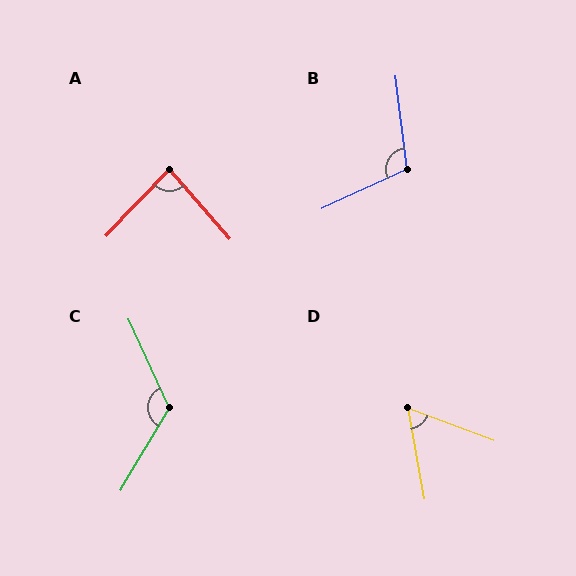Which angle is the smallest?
D, at approximately 60 degrees.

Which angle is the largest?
C, at approximately 125 degrees.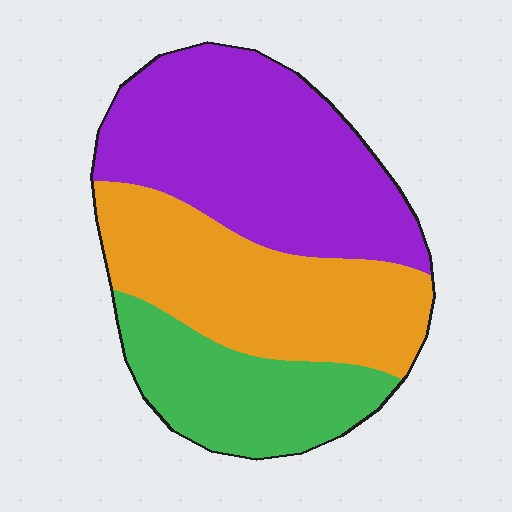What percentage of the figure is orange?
Orange covers roughly 35% of the figure.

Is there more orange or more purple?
Purple.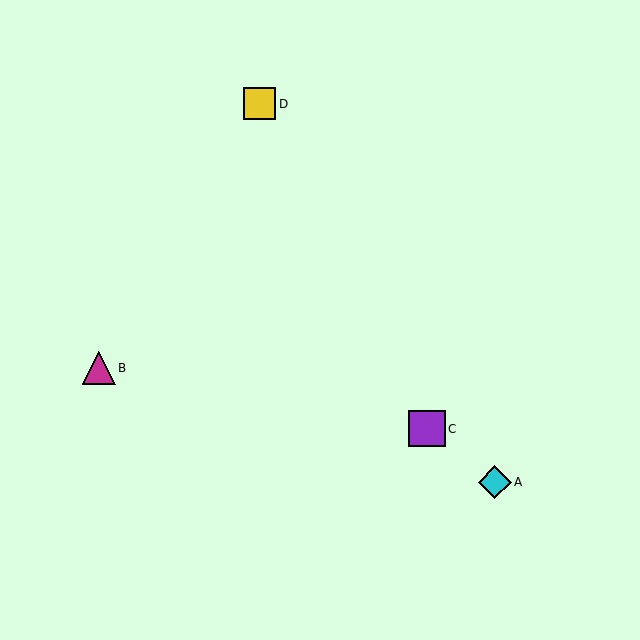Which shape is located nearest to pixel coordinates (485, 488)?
The cyan diamond (labeled A) at (495, 482) is nearest to that location.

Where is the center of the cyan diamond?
The center of the cyan diamond is at (495, 482).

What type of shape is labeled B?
Shape B is a magenta triangle.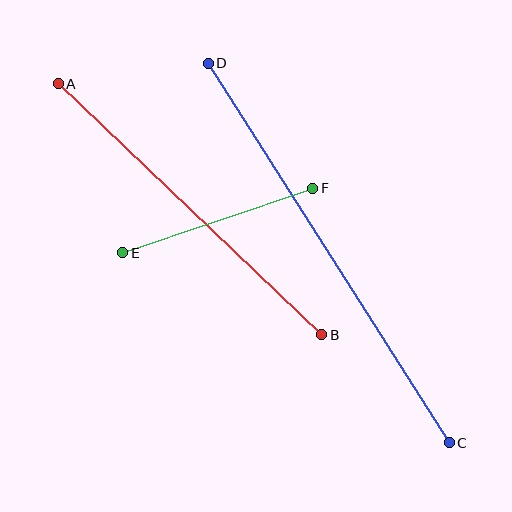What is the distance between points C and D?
The distance is approximately 450 pixels.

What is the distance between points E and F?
The distance is approximately 201 pixels.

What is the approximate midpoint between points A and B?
The midpoint is at approximately (190, 209) pixels.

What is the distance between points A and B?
The distance is approximately 364 pixels.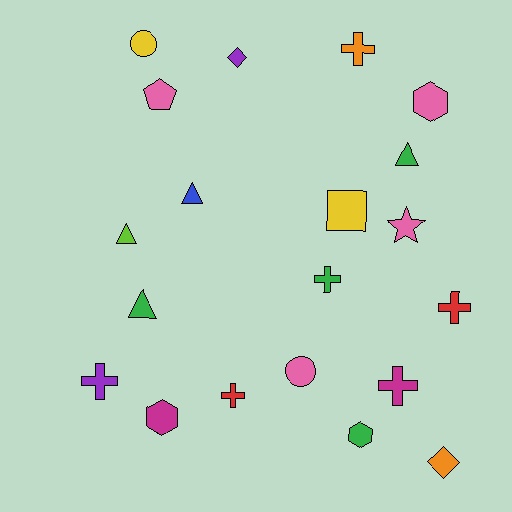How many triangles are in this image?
There are 4 triangles.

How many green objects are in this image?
There are 4 green objects.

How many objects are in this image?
There are 20 objects.